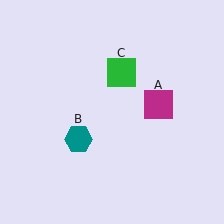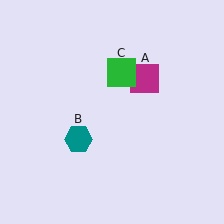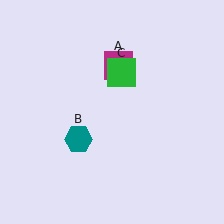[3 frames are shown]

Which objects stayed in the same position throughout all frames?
Teal hexagon (object B) and green square (object C) remained stationary.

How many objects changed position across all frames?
1 object changed position: magenta square (object A).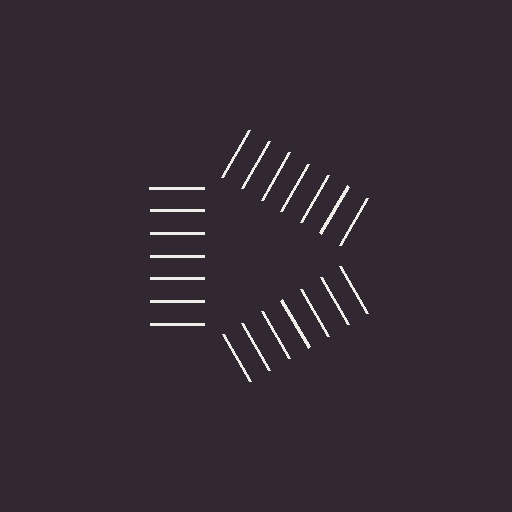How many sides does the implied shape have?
3 sides — the line-ends trace a triangle.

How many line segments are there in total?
21 — 7 along each of the 3 edges.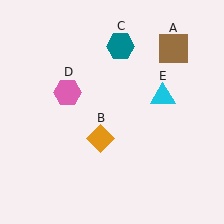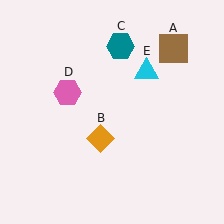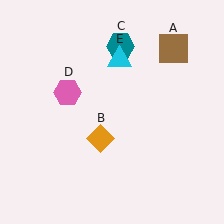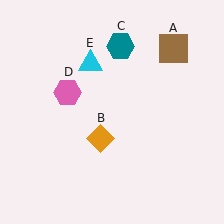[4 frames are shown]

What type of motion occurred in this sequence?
The cyan triangle (object E) rotated counterclockwise around the center of the scene.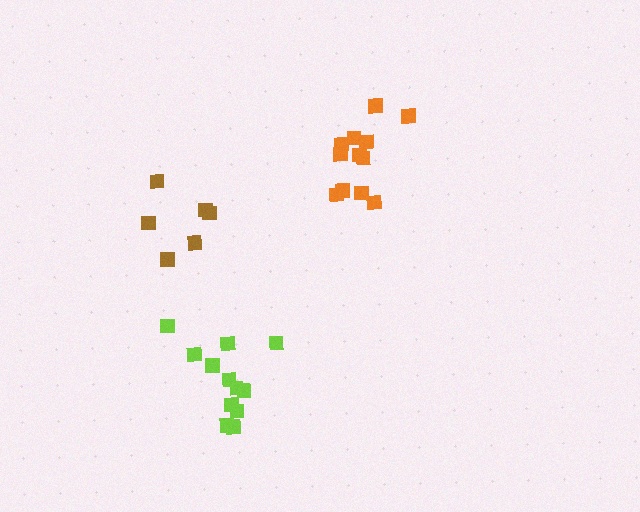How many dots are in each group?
Group 1: 6 dots, Group 2: 12 dots, Group 3: 12 dots (30 total).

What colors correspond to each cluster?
The clusters are colored: brown, orange, lime.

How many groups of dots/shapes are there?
There are 3 groups.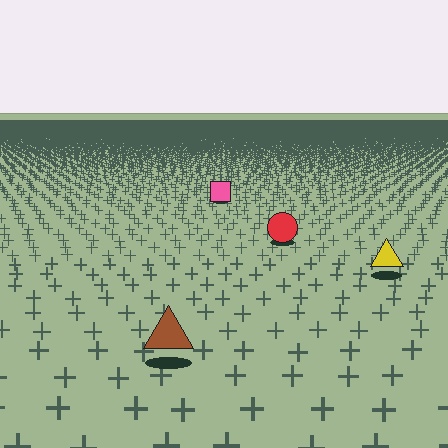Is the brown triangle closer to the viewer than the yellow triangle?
Yes. The brown triangle is closer — you can tell from the texture gradient: the ground texture is coarser near it.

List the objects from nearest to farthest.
From nearest to farthest: the brown triangle, the yellow triangle, the red circle, the pink square.